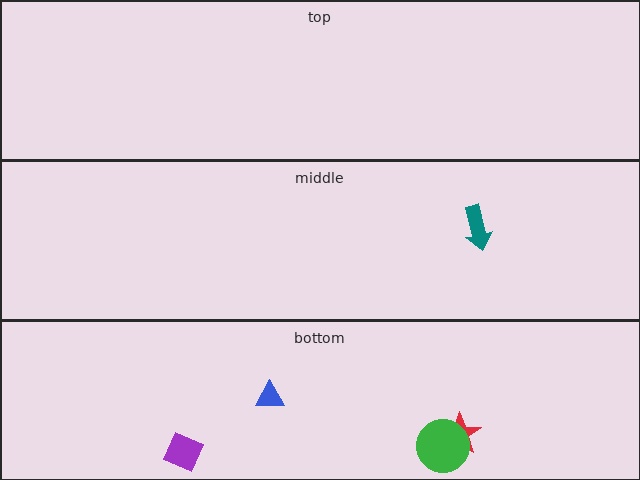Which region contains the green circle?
The bottom region.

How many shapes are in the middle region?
1.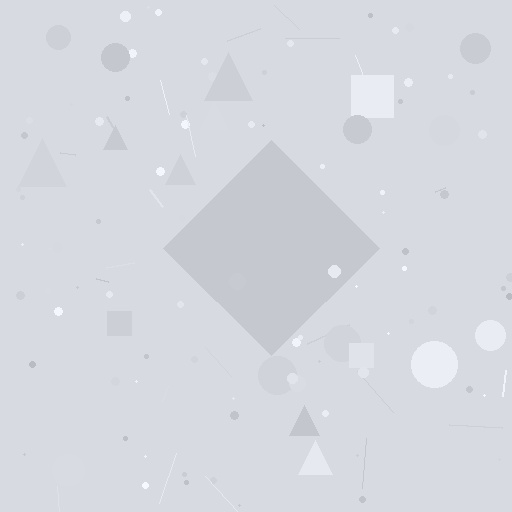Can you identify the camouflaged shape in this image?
The camouflaged shape is a diamond.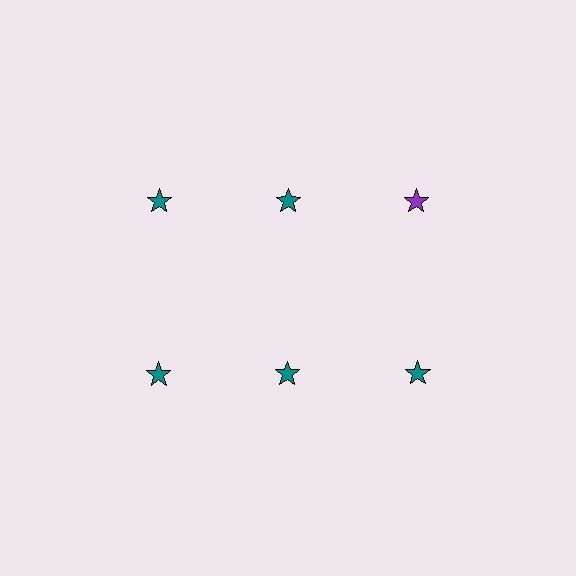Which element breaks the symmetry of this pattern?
The purple star in the top row, center column breaks the symmetry. All other shapes are teal stars.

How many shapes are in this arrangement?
There are 6 shapes arranged in a grid pattern.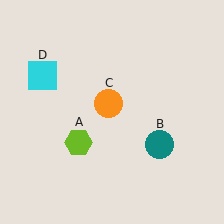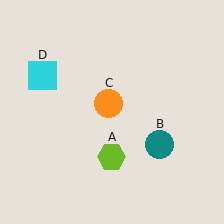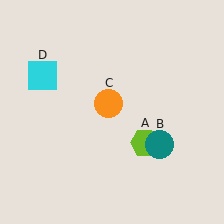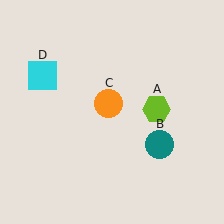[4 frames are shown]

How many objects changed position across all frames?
1 object changed position: lime hexagon (object A).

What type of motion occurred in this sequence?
The lime hexagon (object A) rotated counterclockwise around the center of the scene.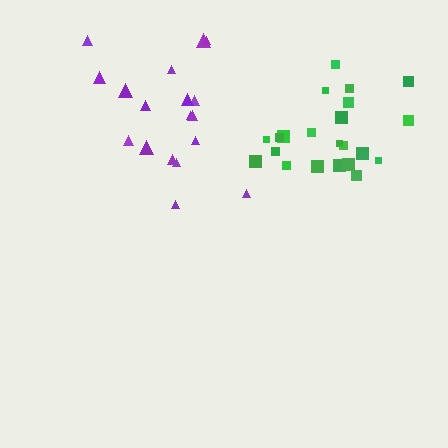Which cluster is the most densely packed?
Green.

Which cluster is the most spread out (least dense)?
Purple.